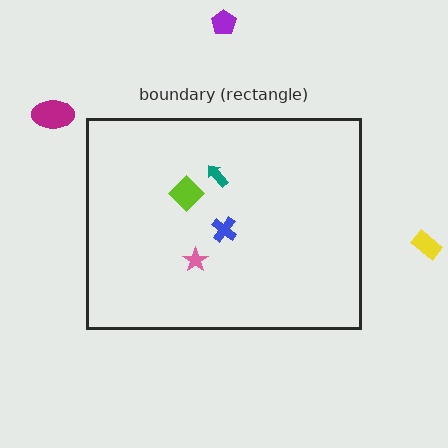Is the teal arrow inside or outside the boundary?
Inside.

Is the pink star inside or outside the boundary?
Inside.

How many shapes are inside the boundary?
4 inside, 3 outside.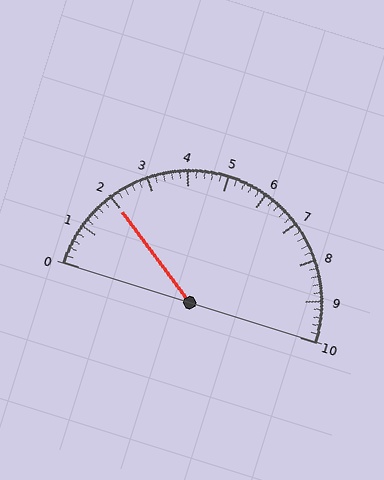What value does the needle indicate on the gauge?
The needle indicates approximately 2.0.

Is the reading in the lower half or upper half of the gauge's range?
The reading is in the lower half of the range (0 to 10).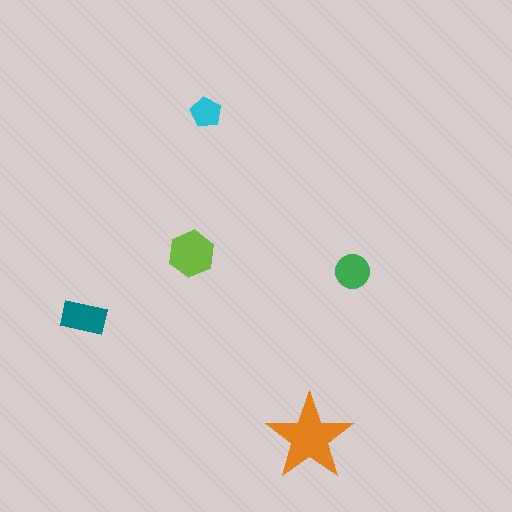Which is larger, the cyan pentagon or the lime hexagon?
The lime hexagon.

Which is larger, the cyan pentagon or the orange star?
The orange star.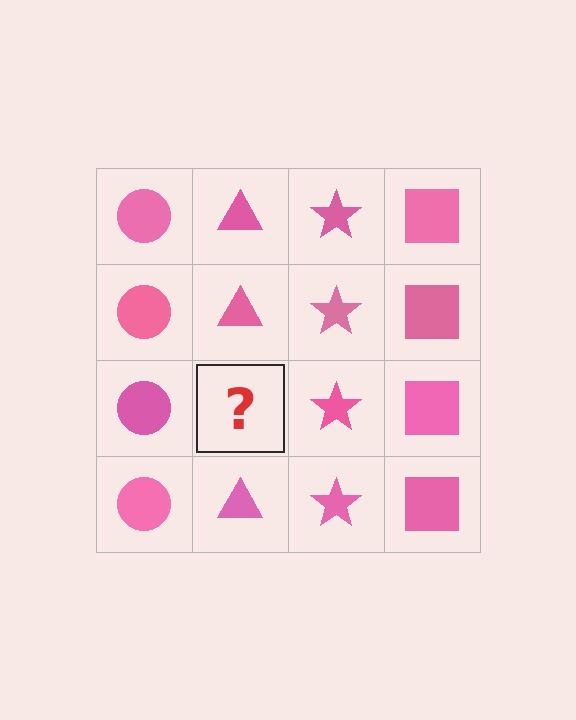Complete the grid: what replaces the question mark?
The question mark should be replaced with a pink triangle.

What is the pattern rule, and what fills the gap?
The rule is that each column has a consistent shape. The gap should be filled with a pink triangle.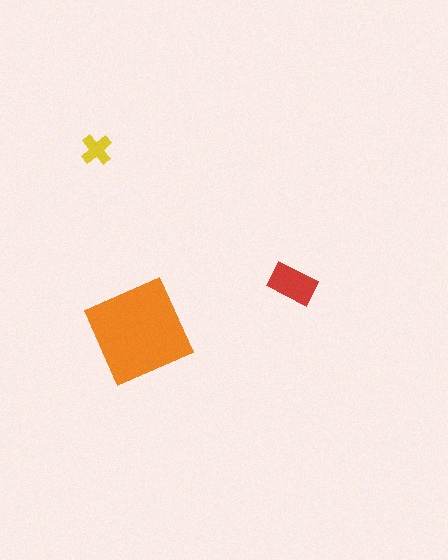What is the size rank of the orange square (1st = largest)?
1st.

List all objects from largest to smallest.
The orange square, the red rectangle, the yellow cross.